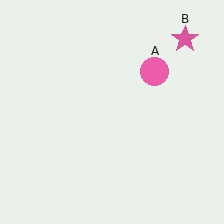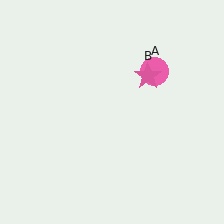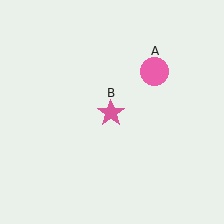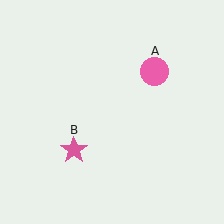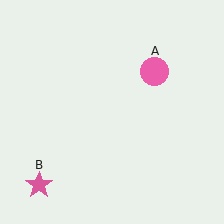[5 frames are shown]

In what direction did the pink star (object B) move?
The pink star (object B) moved down and to the left.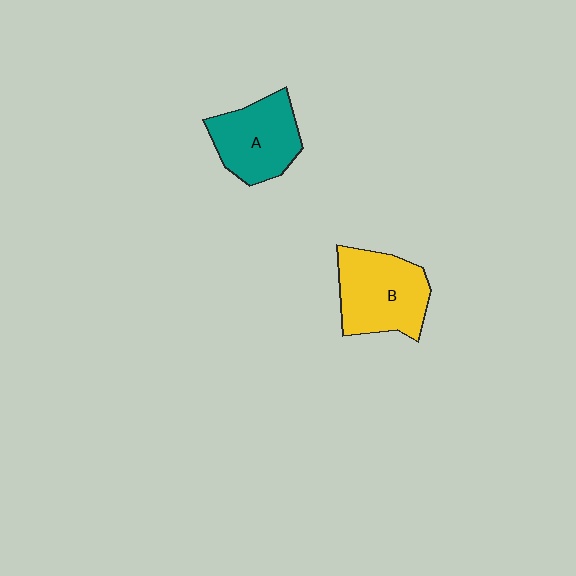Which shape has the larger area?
Shape B (yellow).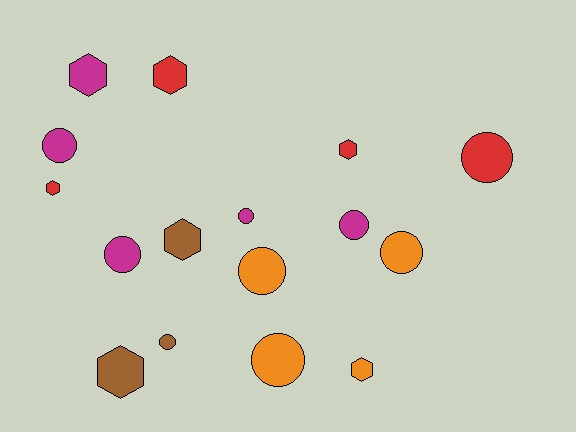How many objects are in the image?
There are 16 objects.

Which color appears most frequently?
Magenta, with 5 objects.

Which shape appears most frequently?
Circle, with 9 objects.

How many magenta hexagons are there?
There is 1 magenta hexagon.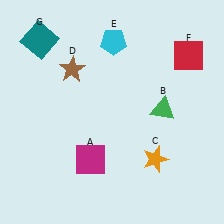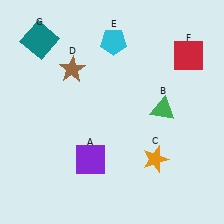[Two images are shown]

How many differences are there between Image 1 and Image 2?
There is 1 difference between the two images.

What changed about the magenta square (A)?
In Image 1, A is magenta. In Image 2, it changed to purple.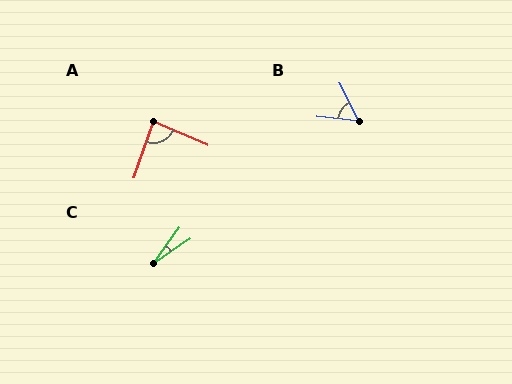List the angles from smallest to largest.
C (21°), B (58°), A (86°).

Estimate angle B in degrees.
Approximately 58 degrees.